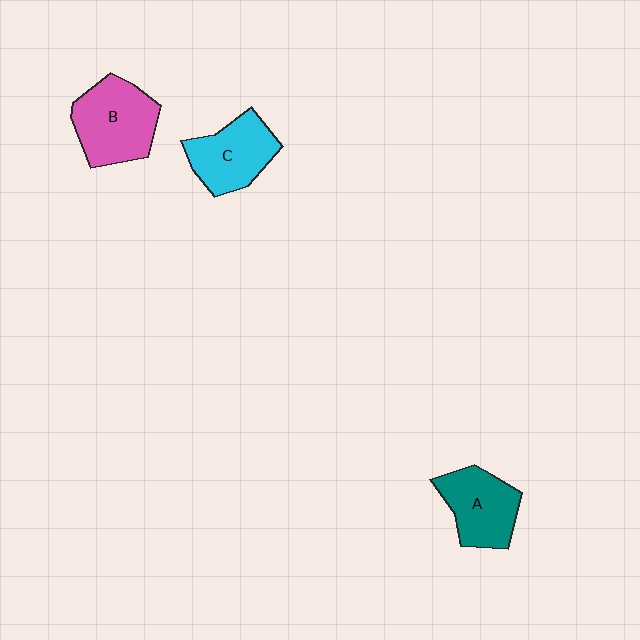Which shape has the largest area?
Shape B (pink).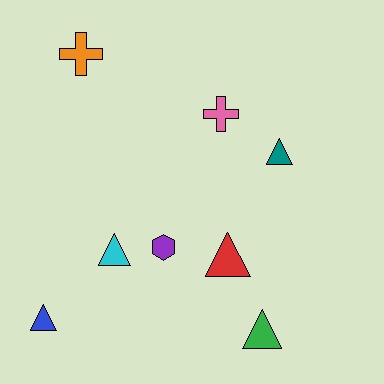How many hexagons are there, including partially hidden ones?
There is 1 hexagon.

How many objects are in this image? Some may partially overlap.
There are 8 objects.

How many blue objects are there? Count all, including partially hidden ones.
There is 1 blue object.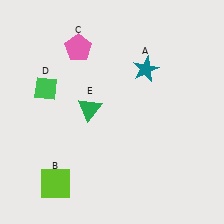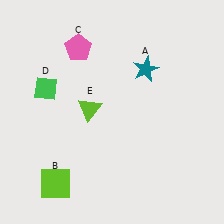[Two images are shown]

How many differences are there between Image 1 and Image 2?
There is 1 difference between the two images.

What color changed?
The triangle (E) changed from green in Image 1 to lime in Image 2.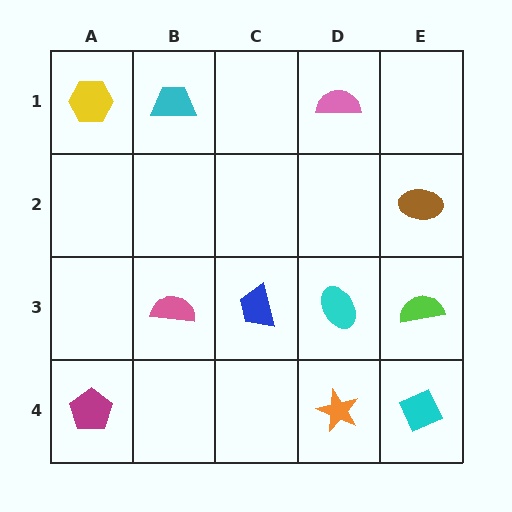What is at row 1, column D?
A pink semicircle.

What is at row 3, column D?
A cyan ellipse.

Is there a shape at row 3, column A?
No, that cell is empty.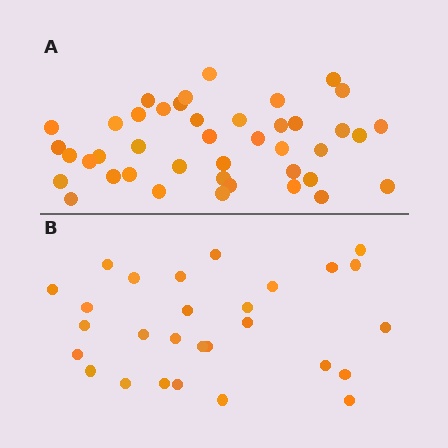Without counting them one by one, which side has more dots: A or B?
Region A (the top region) has more dots.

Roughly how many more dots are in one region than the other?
Region A has approximately 15 more dots than region B.